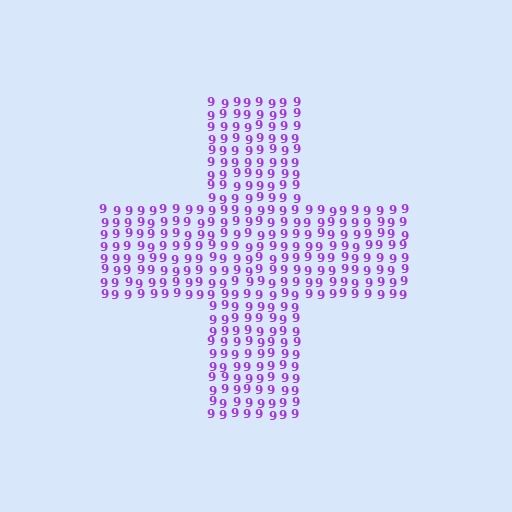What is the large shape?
The large shape is a cross.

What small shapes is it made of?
It is made of small digit 9's.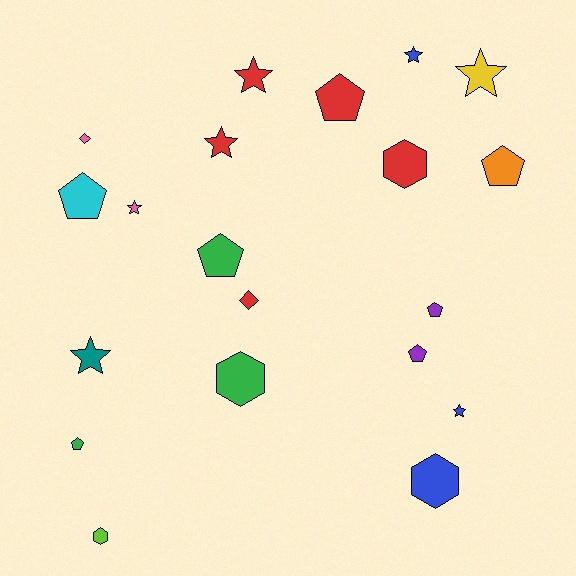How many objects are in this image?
There are 20 objects.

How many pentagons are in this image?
There are 7 pentagons.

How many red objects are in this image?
There are 5 red objects.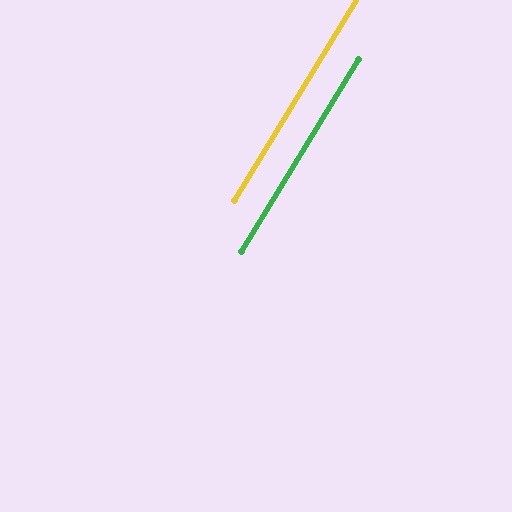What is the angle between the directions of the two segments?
Approximately 0 degrees.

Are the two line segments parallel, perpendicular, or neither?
Parallel — their directions differ by only 0.1°.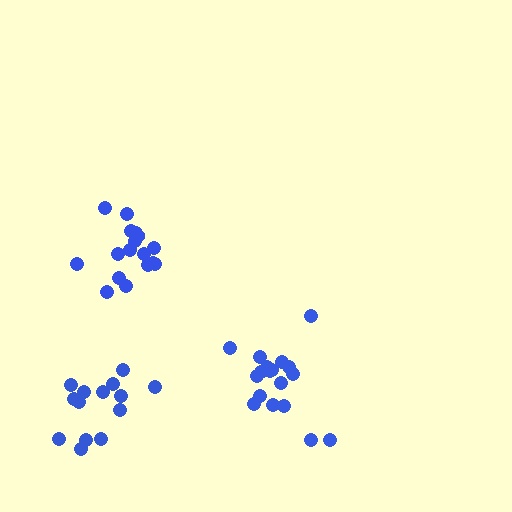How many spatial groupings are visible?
There are 3 spatial groupings.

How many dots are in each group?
Group 1: 18 dots, Group 2: 17 dots, Group 3: 14 dots (49 total).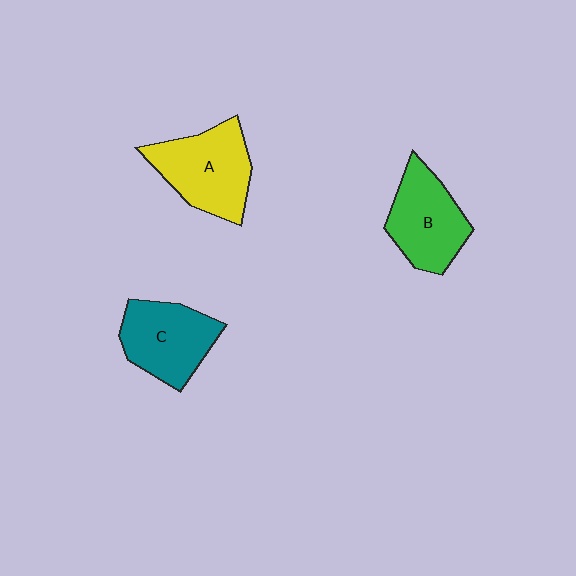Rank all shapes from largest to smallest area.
From largest to smallest: A (yellow), C (teal), B (green).